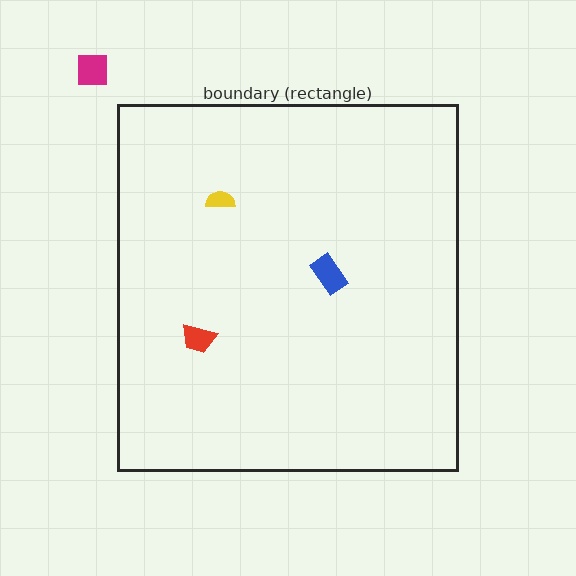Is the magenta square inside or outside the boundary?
Outside.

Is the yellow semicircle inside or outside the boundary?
Inside.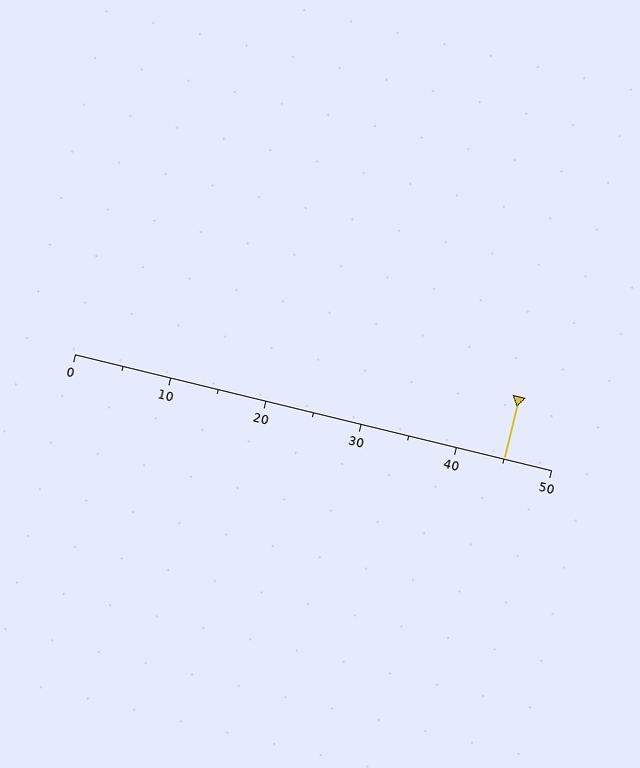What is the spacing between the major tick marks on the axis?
The major ticks are spaced 10 apart.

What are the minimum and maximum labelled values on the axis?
The axis runs from 0 to 50.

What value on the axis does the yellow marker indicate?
The marker indicates approximately 45.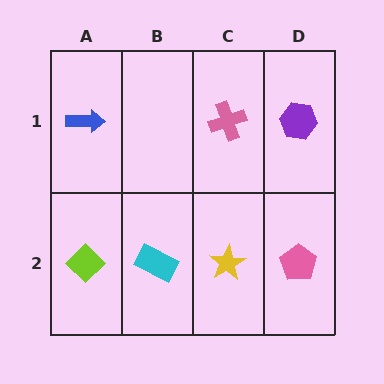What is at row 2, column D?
A pink pentagon.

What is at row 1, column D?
A purple hexagon.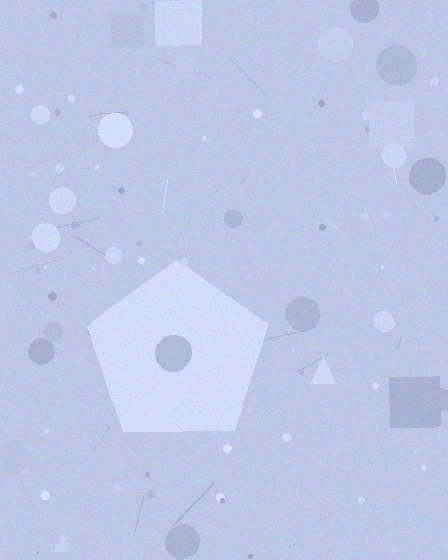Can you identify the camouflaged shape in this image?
The camouflaged shape is a pentagon.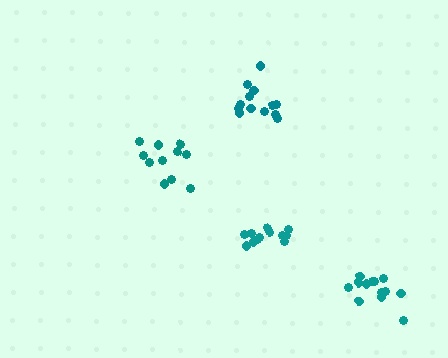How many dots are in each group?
Group 1: 12 dots, Group 2: 13 dots, Group 3: 13 dots, Group 4: 11 dots (49 total).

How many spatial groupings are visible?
There are 4 spatial groupings.